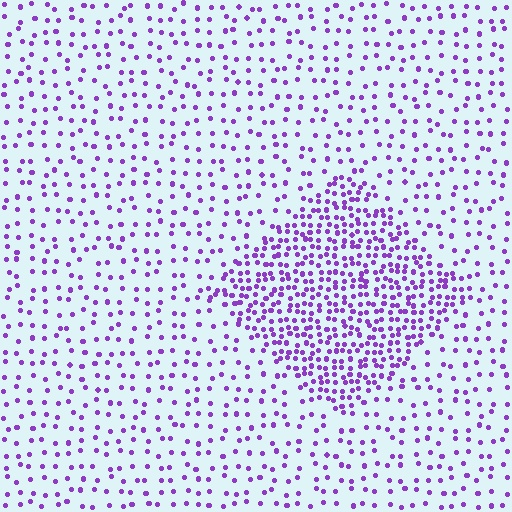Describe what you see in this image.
The image contains small purple elements arranged at two different densities. A diamond-shaped region is visible where the elements are more densely packed than the surrounding area.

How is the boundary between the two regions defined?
The boundary is defined by a change in element density (approximately 2.6x ratio). All elements are the same color, size, and shape.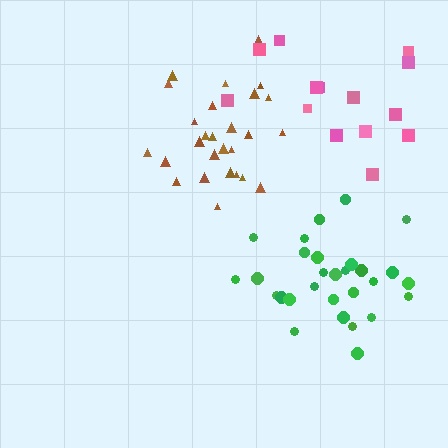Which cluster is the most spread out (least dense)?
Pink.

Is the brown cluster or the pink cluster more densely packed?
Brown.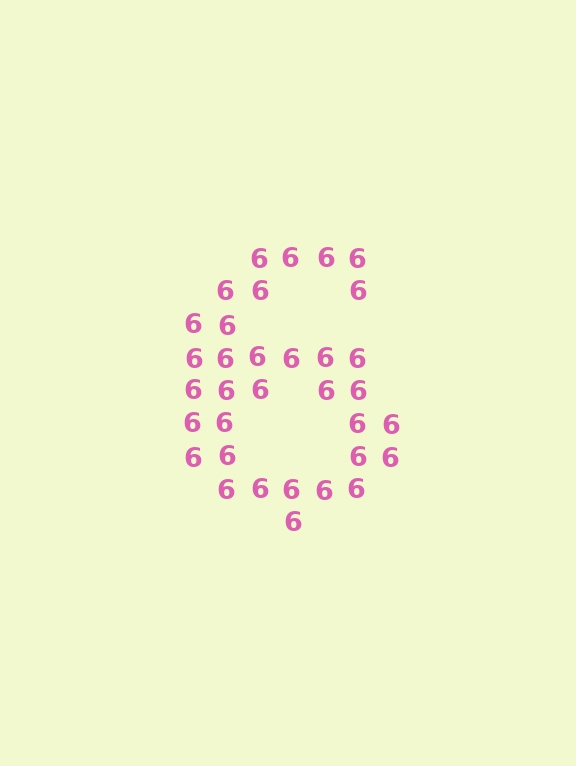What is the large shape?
The large shape is the digit 6.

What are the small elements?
The small elements are digit 6's.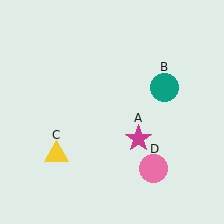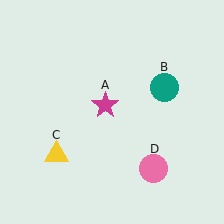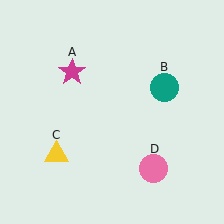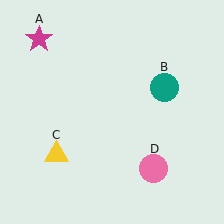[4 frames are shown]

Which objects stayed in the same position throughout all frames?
Teal circle (object B) and yellow triangle (object C) and pink circle (object D) remained stationary.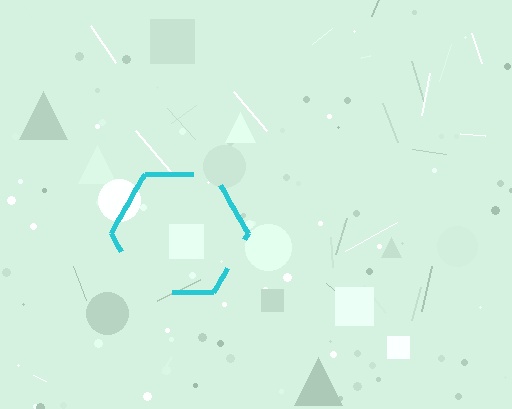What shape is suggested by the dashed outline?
The dashed outline suggests a hexagon.